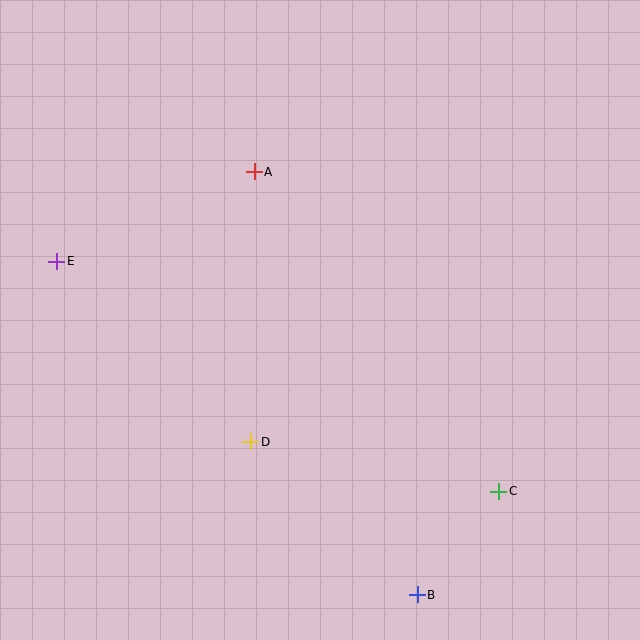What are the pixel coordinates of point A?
Point A is at (254, 172).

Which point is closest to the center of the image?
Point D at (251, 442) is closest to the center.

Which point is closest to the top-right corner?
Point A is closest to the top-right corner.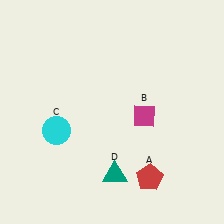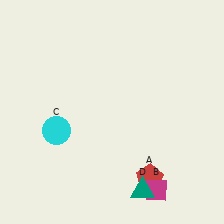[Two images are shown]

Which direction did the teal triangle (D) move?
The teal triangle (D) moved right.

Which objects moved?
The objects that moved are: the magenta diamond (B), the teal triangle (D).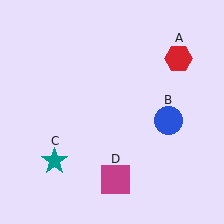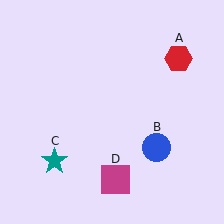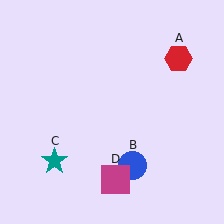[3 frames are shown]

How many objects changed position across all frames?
1 object changed position: blue circle (object B).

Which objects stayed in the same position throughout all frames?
Red hexagon (object A) and teal star (object C) and magenta square (object D) remained stationary.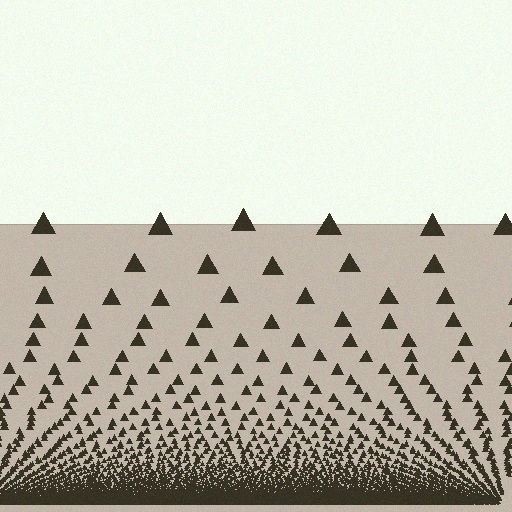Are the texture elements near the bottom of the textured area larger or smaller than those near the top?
Smaller. The gradient is inverted — elements near the bottom are smaller and denser.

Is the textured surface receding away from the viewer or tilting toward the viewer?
The surface appears to tilt toward the viewer. Texture elements get larger and sparser toward the top.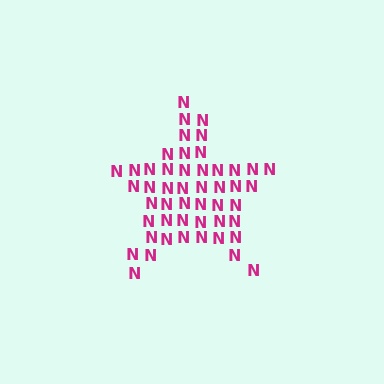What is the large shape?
The large shape is a star.